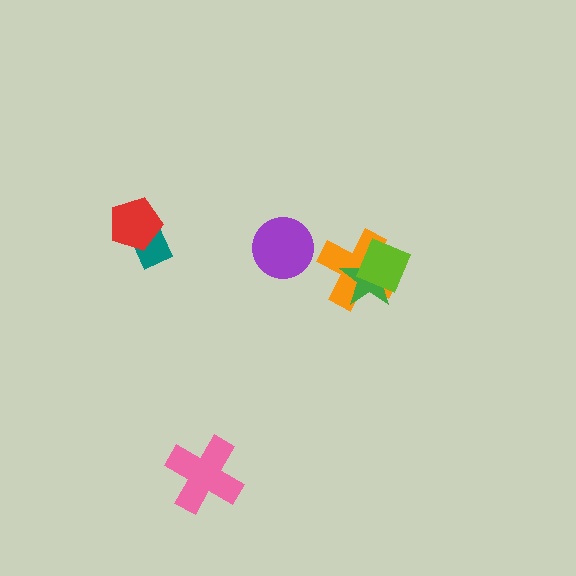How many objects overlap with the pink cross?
0 objects overlap with the pink cross.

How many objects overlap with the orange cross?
2 objects overlap with the orange cross.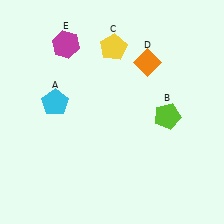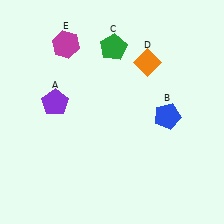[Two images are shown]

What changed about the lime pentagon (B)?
In Image 1, B is lime. In Image 2, it changed to blue.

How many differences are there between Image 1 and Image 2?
There are 3 differences between the two images.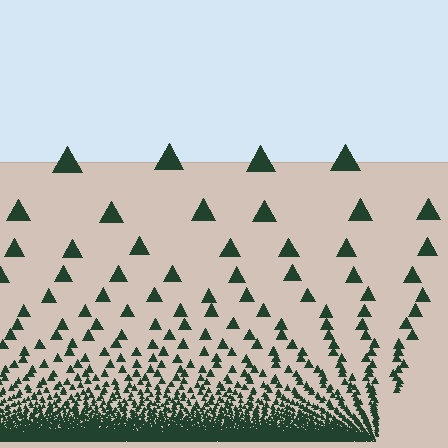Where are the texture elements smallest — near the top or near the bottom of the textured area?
Near the bottom.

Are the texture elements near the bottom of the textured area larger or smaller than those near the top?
Smaller. The gradient is inverted — elements near the bottom are smaller and denser.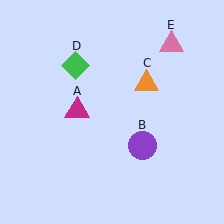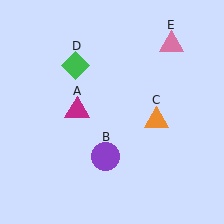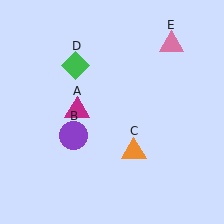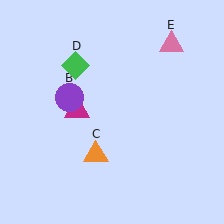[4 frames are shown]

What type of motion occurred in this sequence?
The purple circle (object B), orange triangle (object C) rotated clockwise around the center of the scene.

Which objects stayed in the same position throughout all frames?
Magenta triangle (object A) and green diamond (object D) and pink triangle (object E) remained stationary.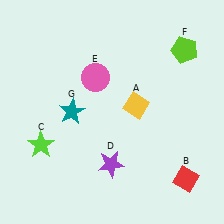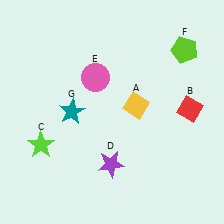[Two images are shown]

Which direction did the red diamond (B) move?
The red diamond (B) moved up.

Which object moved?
The red diamond (B) moved up.